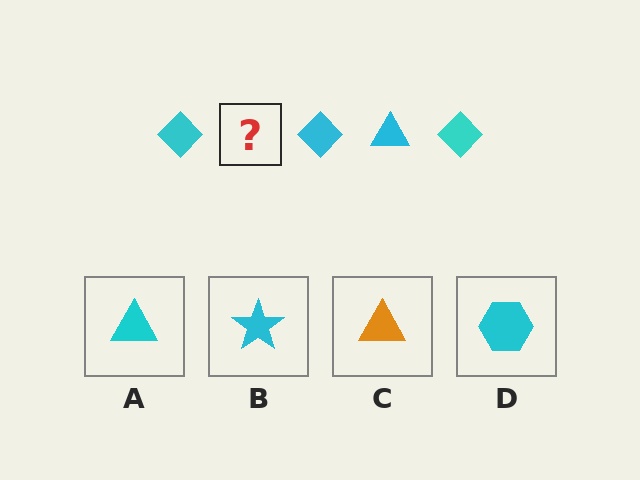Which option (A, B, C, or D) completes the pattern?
A.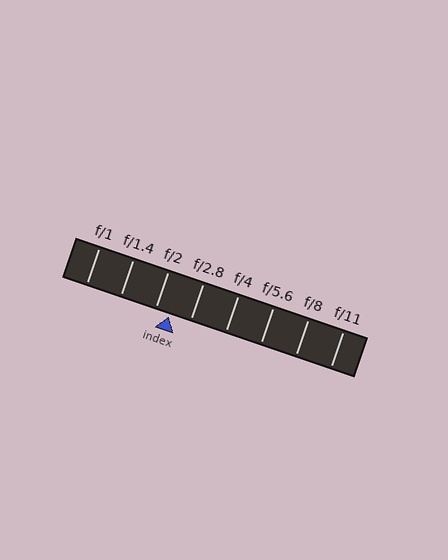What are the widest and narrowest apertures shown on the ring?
The widest aperture shown is f/1 and the narrowest is f/11.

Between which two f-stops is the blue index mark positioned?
The index mark is between f/2 and f/2.8.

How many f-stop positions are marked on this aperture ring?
There are 8 f-stop positions marked.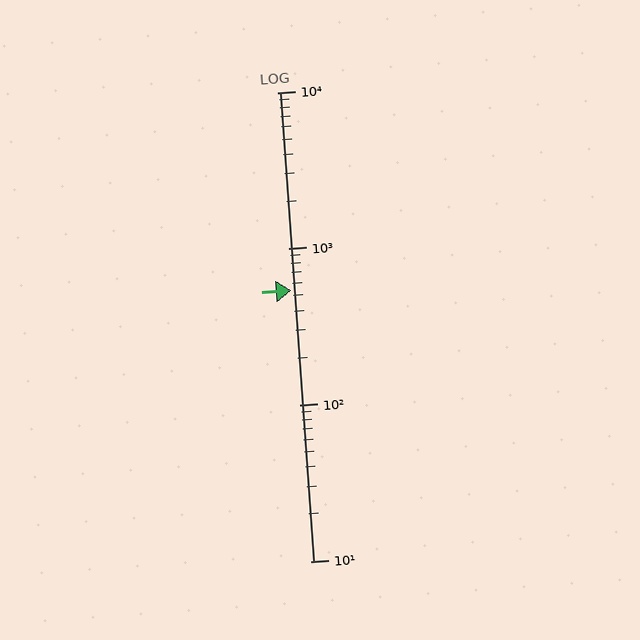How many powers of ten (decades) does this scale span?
The scale spans 3 decades, from 10 to 10000.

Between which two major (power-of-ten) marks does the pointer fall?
The pointer is between 100 and 1000.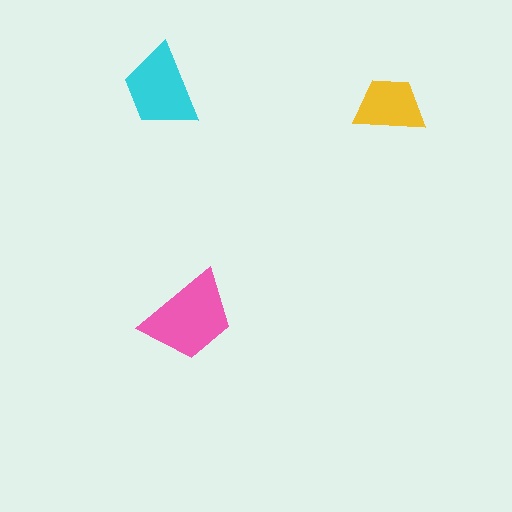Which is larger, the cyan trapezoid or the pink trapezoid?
The pink one.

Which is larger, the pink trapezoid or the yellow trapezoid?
The pink one.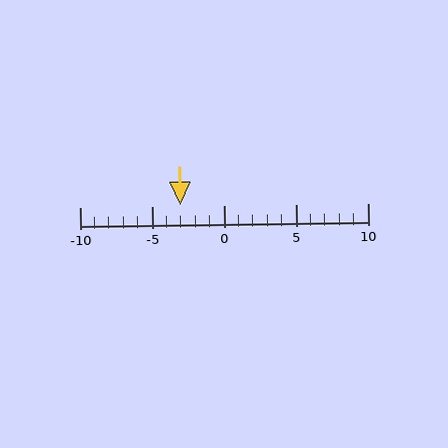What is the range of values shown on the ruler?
The ruler shows values from -10 to 10.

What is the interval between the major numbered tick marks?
The major tick marks are spaced 5 units apart.